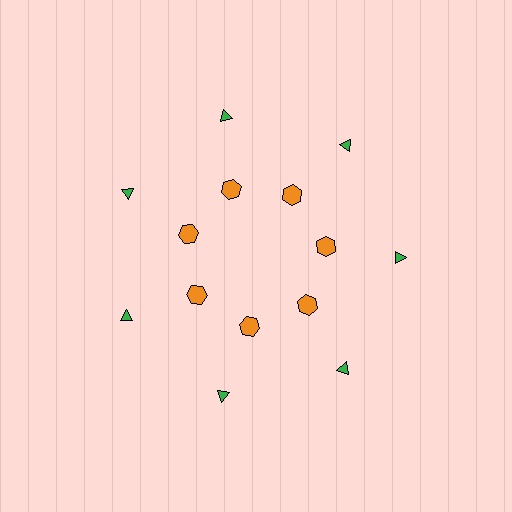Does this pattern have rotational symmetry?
Yes, this pattern has 7-fold rotational symmetry. It looks the same after rotating 51 degrees around the center.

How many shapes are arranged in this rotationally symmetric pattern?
There are 14 shapes, arranged in 7 groups of 2.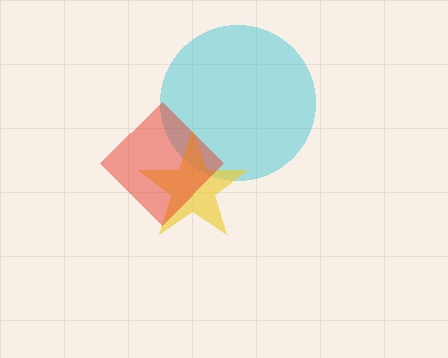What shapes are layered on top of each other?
The layered shapes are: a cyan circle, a yellow star, a red diamond.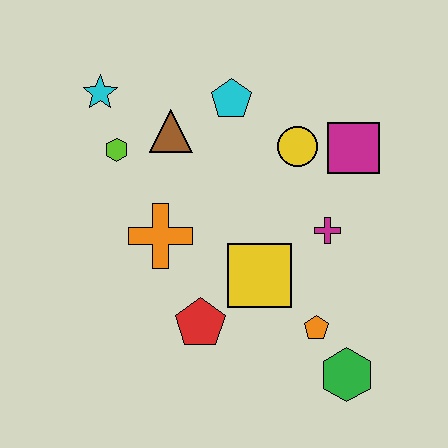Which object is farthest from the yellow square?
The cyan star is farthest from the yellow square.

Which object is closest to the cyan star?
The lime hexagon is closest to the cyan star.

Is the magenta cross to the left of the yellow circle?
No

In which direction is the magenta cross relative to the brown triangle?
The magenta cross is to the right of the brown triangle.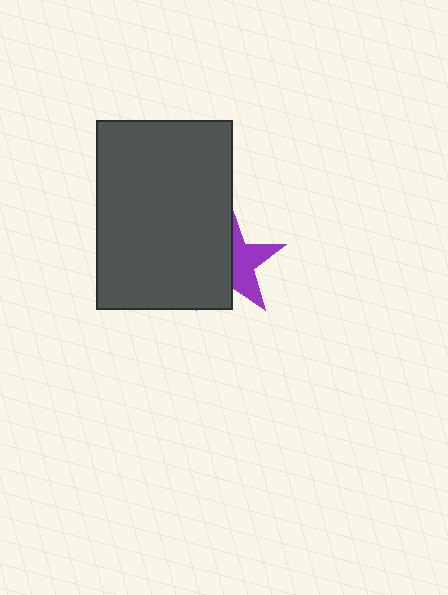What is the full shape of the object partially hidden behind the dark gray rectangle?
The partially hidden object is a purple star.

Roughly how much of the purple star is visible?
A small part of it is visible (roughly 45%).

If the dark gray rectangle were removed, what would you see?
You would see the complete purple star.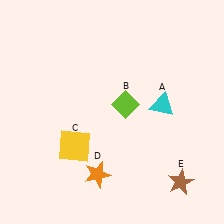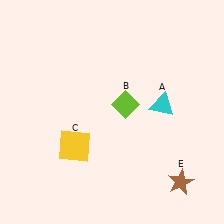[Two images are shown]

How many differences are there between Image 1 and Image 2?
There is 1 difference between the two images.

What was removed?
The orange star (D) was removed in Image 2.